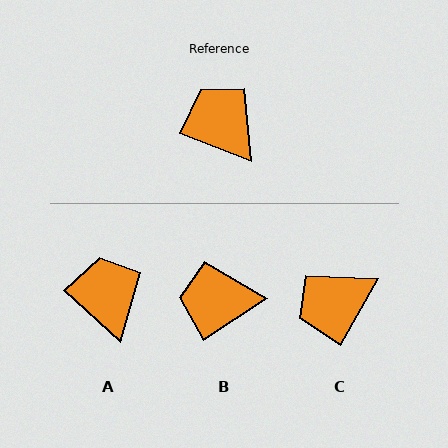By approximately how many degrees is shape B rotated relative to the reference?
Approximately 54 degrees counter-clockwise.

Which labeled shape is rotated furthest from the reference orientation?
C, about 82 degrees away.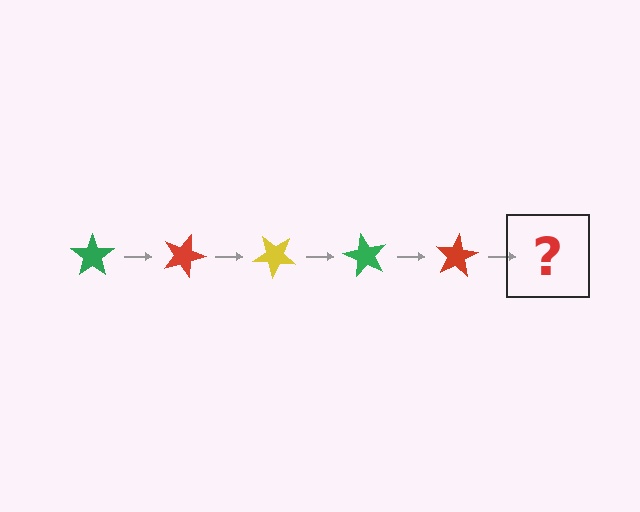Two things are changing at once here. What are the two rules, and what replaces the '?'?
The two rules are that it rotates 20 degrees each step and the color cycles through green, red, and yellow. The '?' should be a yellow star, rotated 100 degrees from the start.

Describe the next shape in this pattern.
It should be a yellow star, rotated 100 degrees from the start.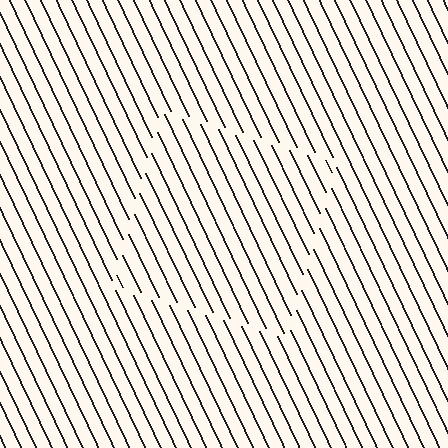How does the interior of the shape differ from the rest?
The interior of the shape contains the same grating, shifted by half a period — the contour is defined by the phase discontinuity where line-ends from the inner and outer gratings abut.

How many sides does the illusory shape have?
4 sides — the line-ends trace a square.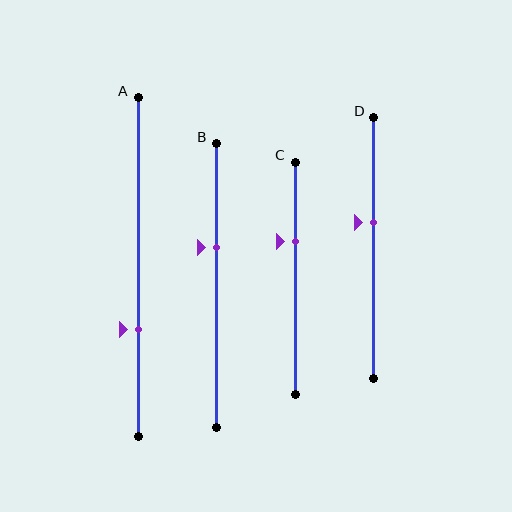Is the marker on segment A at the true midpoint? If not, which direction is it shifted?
No, the marker on segment A is shifted downward by about 18% of the segment length.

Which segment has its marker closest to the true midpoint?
Segment D has its marker closest to the true midpoint.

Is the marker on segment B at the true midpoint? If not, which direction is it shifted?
No, the marker on segment B is shifted upward by about 13% of the segment length.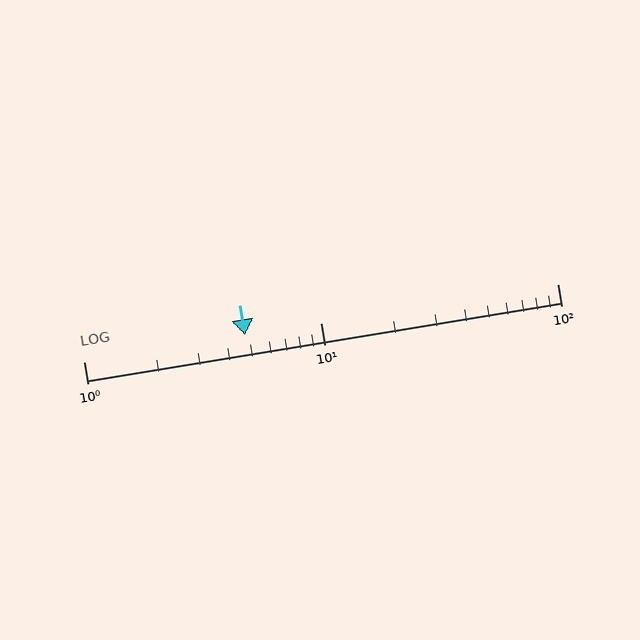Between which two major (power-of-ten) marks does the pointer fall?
The pointer is between 1 and 10.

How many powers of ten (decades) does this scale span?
The scale spans 2 decades, from 1 to 100.